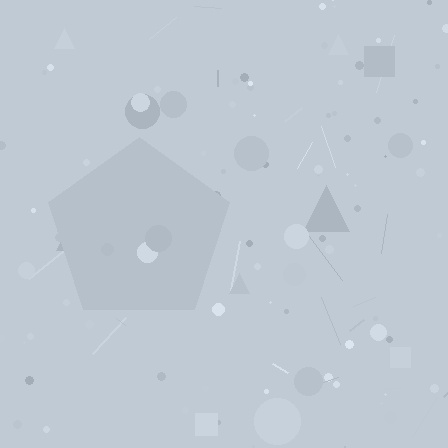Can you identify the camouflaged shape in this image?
The camouflaged shape is a pentagon.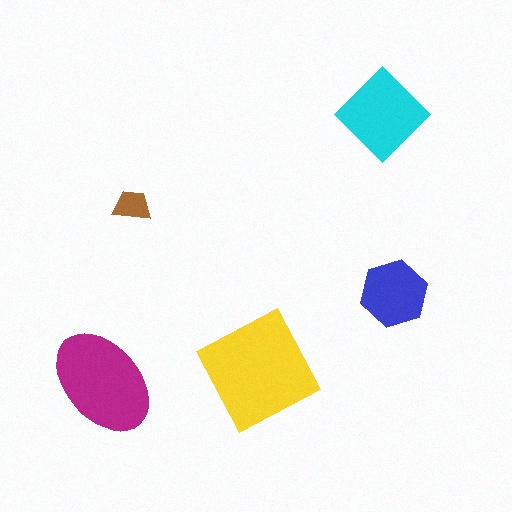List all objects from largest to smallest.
The yellow square, the magenta ellipse, the cyan diamond, the blue hexagon, the brown trapezoid.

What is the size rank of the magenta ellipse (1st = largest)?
2nd.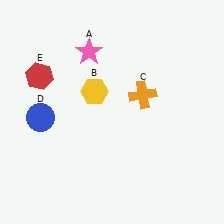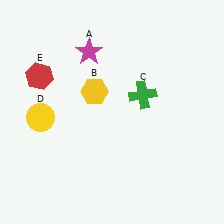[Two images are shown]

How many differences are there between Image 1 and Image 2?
There are 3 differences between the two images.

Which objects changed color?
A changed from pink to magenta. C changed from orange to green. D changed from blue to yellow.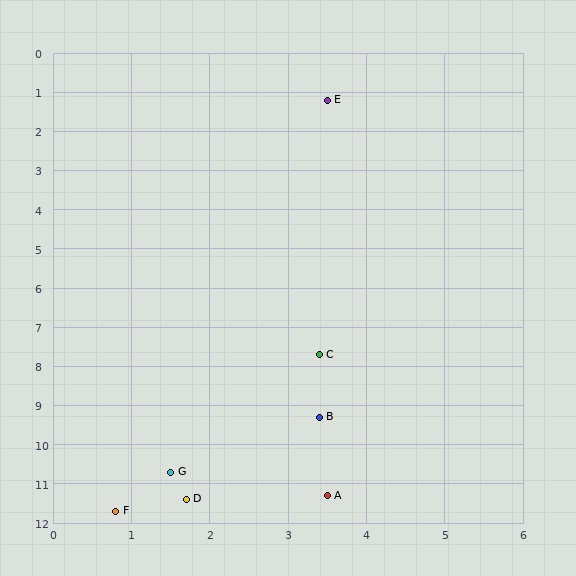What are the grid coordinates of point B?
Point B is at approximately (3.4, 9.3).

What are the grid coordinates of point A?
Point A is at approximately (3.5, 11.3).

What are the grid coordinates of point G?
Point G is at approximately (1.5, 10.7).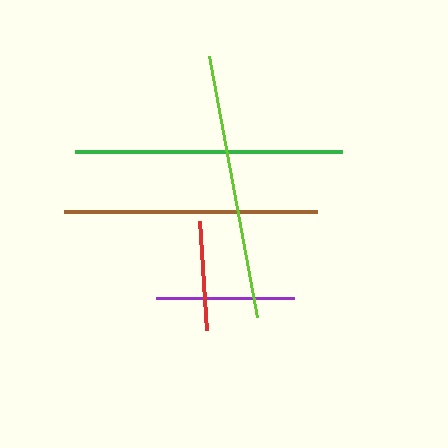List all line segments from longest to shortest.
From longest to shortest: green, lime, brown, purple, red.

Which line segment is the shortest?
The red line is the shortest at approximately 109 pixels.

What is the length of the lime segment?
The lime segment is approximately 265 pixels long.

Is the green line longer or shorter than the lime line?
The green line is longer than the lime line.